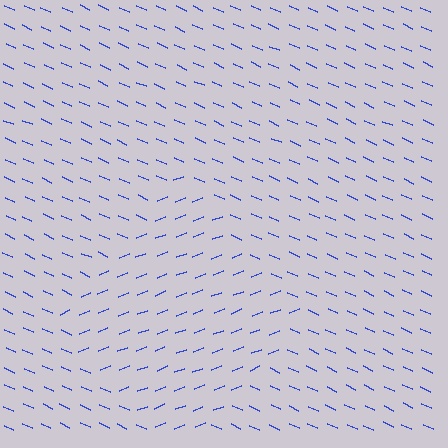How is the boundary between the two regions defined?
The boundary is defined purely by a change in line orientation (approximately 45 degrees difference). All lines are the same color and thickness.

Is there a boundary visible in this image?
Yes, there is a texture boundary formed by a change in line orientation.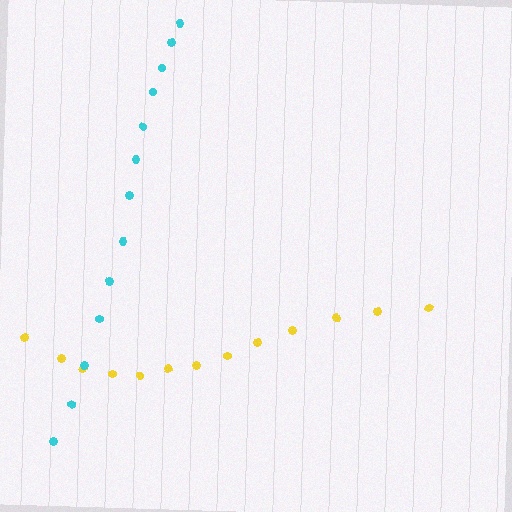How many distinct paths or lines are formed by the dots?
There are 2 distinct paths.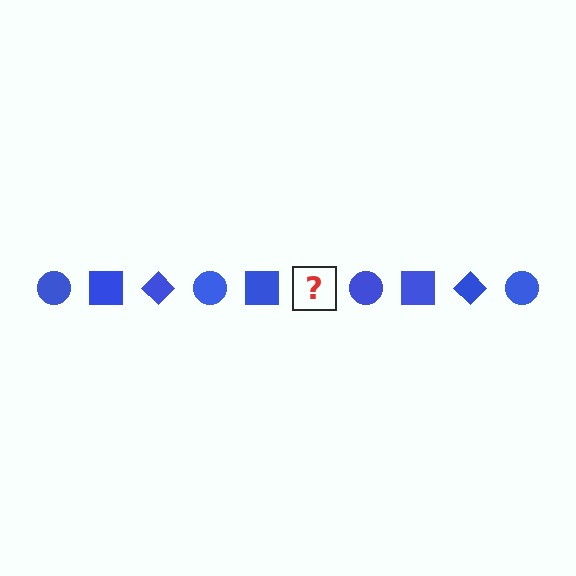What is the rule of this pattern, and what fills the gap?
The rule is that the pattern cycles through circle, square, diamond shapes in blue. The gap should be filled with a blue diamond.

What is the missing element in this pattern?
The missing element is a blue diamond.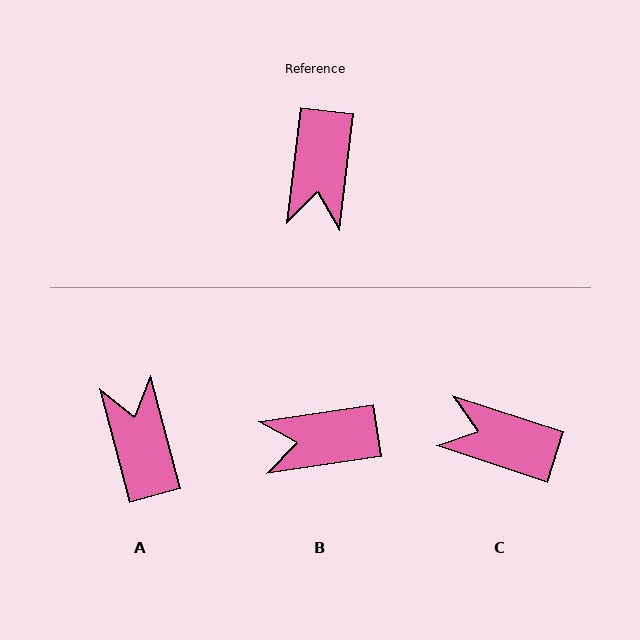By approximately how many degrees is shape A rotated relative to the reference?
Approximately 158 degrees clockwise.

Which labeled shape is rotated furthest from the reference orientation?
A, about 158 degrees away.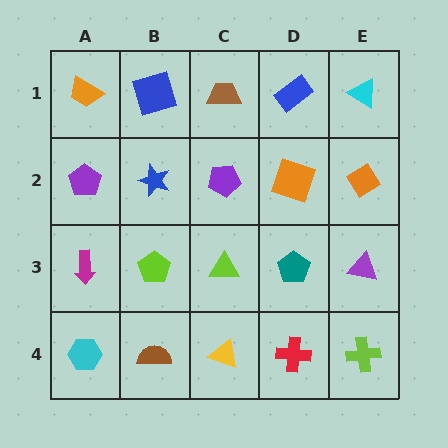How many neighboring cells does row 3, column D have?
4.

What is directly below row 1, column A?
A purple pentagon.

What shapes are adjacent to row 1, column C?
A purple pentagon (row 2, column C), a blue square (row 1, column B), a blue rectangle (row 1, column D).